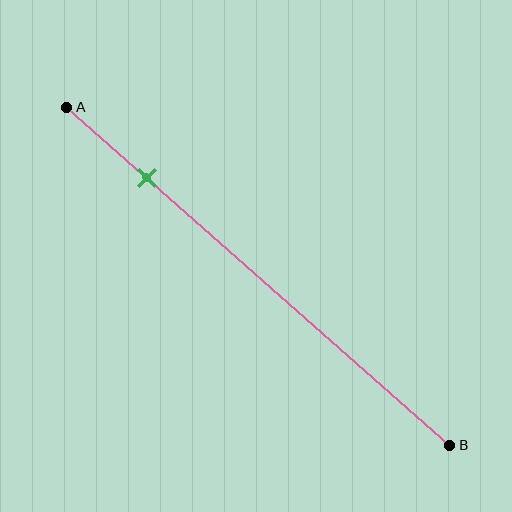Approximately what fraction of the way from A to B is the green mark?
The green mark is approximately 20% of the way from A to B.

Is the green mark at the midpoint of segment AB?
No, the mark is at about 20% from A, not at the 50% midpoint.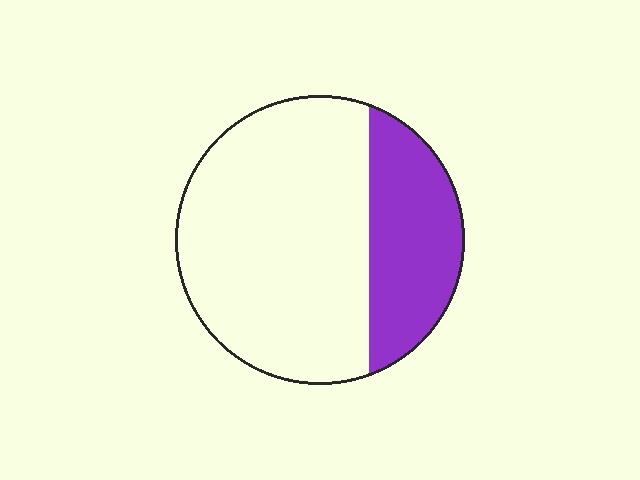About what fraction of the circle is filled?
About one quarter (1/4).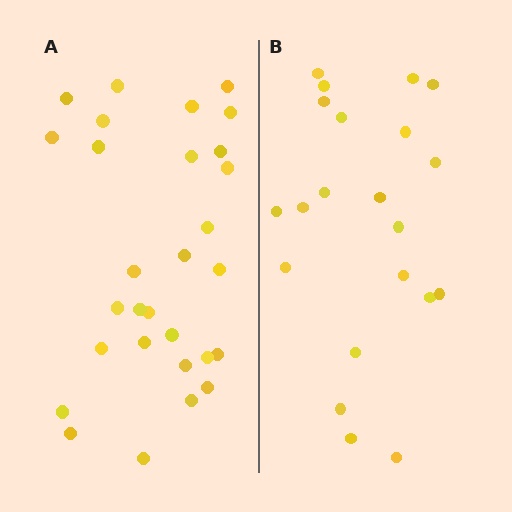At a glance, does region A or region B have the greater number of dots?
Region A (the left region) has more dots.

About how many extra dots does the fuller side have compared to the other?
Region A has roughly 8 or so more dots than region B.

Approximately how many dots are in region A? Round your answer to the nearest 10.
About 30 dots. (The exact count is 29, which rounds to 30.)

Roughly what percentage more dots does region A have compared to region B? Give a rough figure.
About 40% more.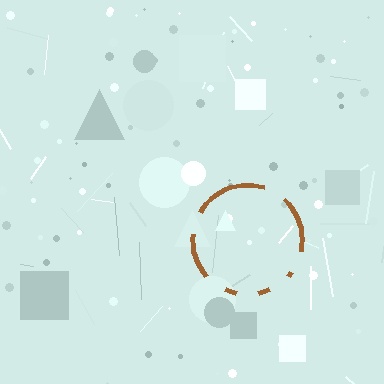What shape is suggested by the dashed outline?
The dashed outline suggests a circle.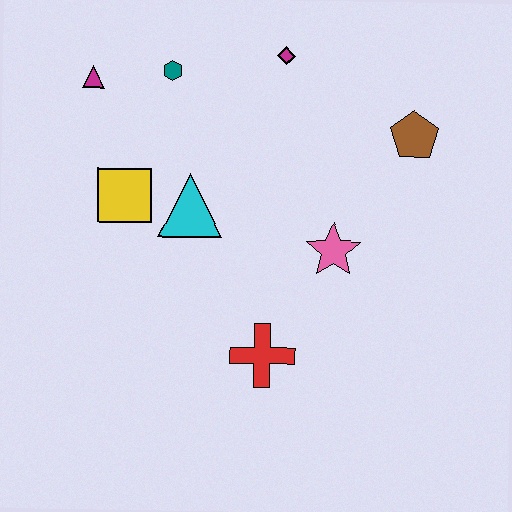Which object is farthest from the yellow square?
The brown pentagon is farthest from the yellow square.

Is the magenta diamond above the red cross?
Yes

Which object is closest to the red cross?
The pink star is closest to the red cross.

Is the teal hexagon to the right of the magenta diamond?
No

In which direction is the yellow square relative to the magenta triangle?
The yellow square is below the magenta triangle.